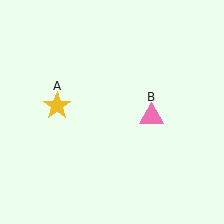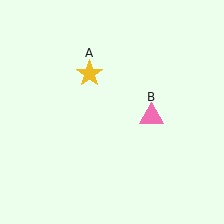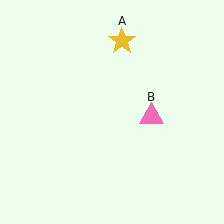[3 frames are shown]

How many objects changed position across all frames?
1 object changed position: yellow star (object A).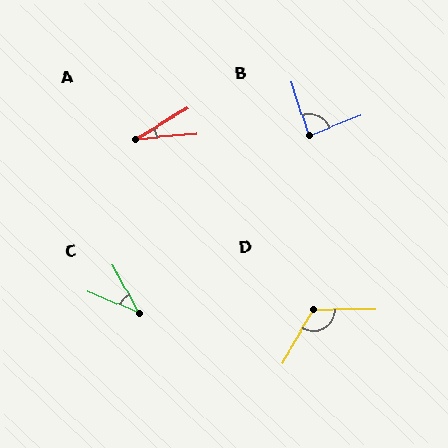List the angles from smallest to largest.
A (25°), C (40°), B (86°), D (120°).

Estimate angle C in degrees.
Approximately 40 degrees.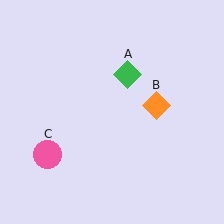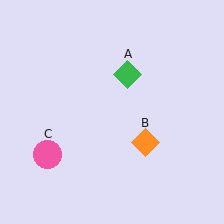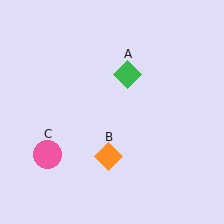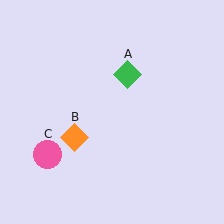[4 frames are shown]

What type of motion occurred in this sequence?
The orange diamond (object B) rotated clockwise around the center of the scene.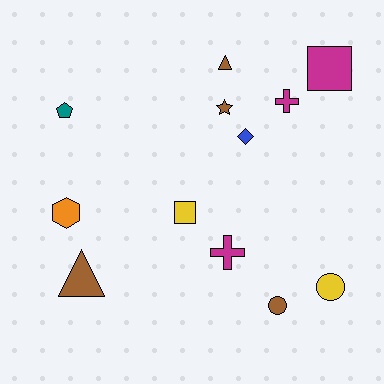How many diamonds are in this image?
There is 1 diamond.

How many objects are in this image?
There are 12 objects.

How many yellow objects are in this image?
There are 2 yellow objects.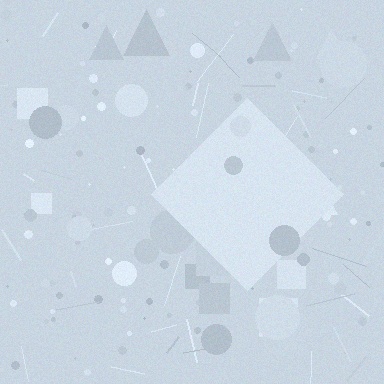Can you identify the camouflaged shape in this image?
The camouflaged shape is a diamond.